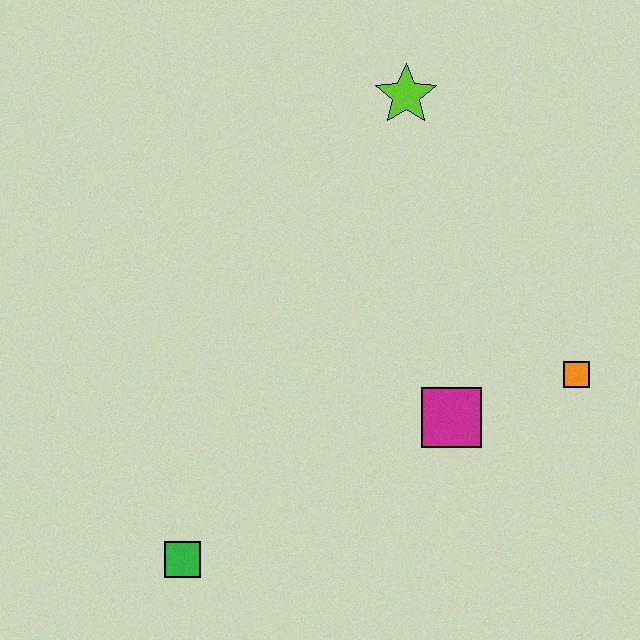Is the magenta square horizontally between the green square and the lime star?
No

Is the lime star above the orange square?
Yes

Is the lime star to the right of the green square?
Yes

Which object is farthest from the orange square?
The green square is farthest from the orange square.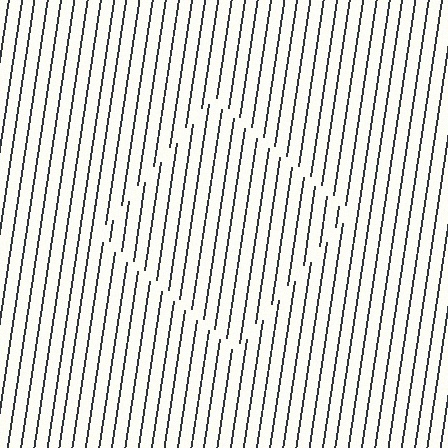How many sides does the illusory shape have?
4 sides — the line-ends trace a square.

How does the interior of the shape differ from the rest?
The interior of the shape contains the same grating, shifted by half a period — the contour is defined by the phase discontinuity where line-ends from the inner and outer gratings abut.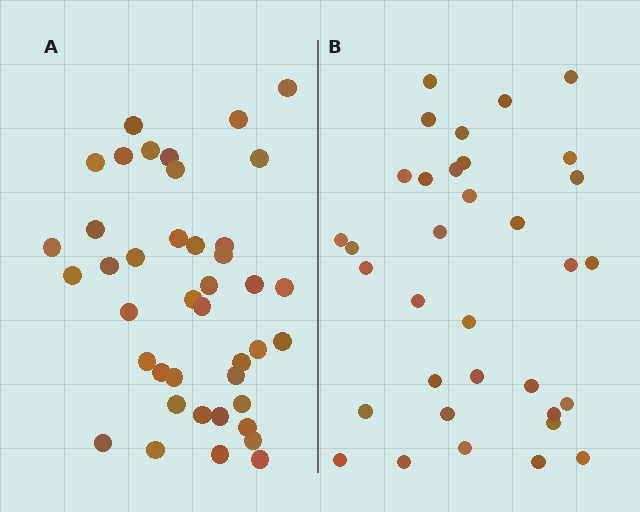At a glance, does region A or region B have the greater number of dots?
Region A (the left region) has more dots.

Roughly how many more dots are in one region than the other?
Region A has roughly 8 or so more dots than region B.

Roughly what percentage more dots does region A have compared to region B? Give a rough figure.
About 20% more.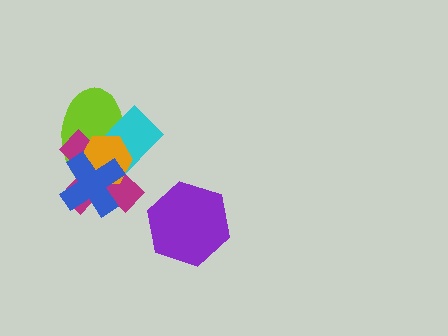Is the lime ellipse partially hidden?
Yes, it is partially covered by another shape.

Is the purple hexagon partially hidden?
No, no other shape covers it.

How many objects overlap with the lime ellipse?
4 objects overlap with the lime ellipse.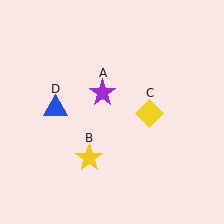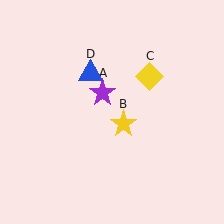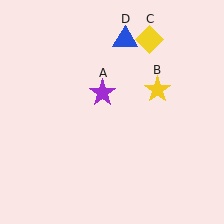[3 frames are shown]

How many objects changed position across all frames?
3 objects changed position: yellow star (object B), yellow diamond (object C), blue triangle (object D).